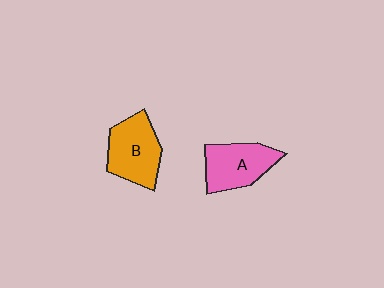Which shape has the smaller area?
Shape A (pink).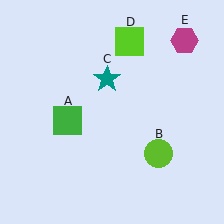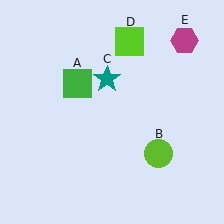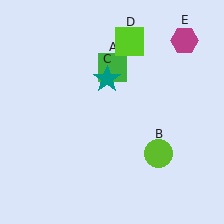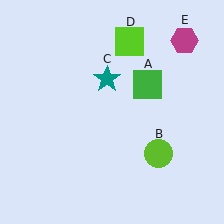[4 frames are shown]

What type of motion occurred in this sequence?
The green square (object A) rotated clockwise around the center of the scene.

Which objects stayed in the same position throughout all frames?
Lime circle (object B) and teal star (object C) and lime square (object D) and magenta hexagon (object E) remained stationary.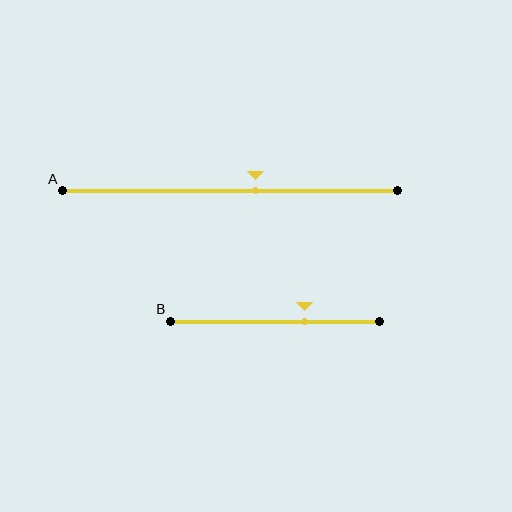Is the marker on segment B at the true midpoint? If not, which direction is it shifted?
No, the marker on segment B is shifted to the right by about 14% of the segment length.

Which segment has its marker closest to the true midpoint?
Segment A has its marker closest to the true midpoint.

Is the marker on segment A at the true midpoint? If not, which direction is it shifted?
No, the marker on segment A is shifted to the right by about 8% of the segment length.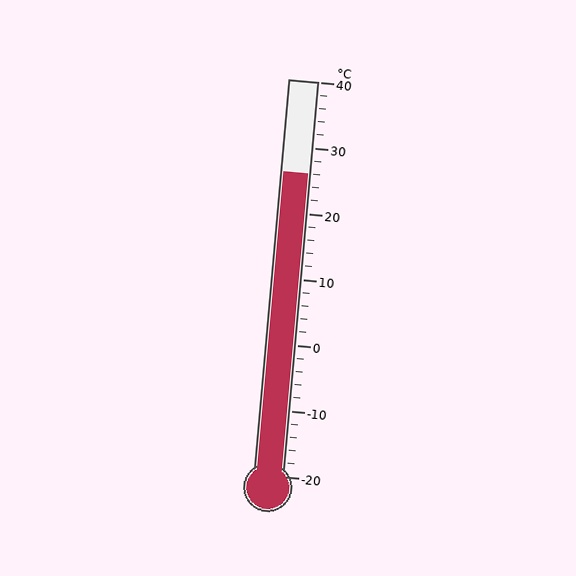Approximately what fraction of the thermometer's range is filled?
The thermometer is filled to approximately 75% of its range.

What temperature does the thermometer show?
The thermometer shows approximately 26°C.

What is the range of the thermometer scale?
The thermometer scale ranges from -20°C to 40°C.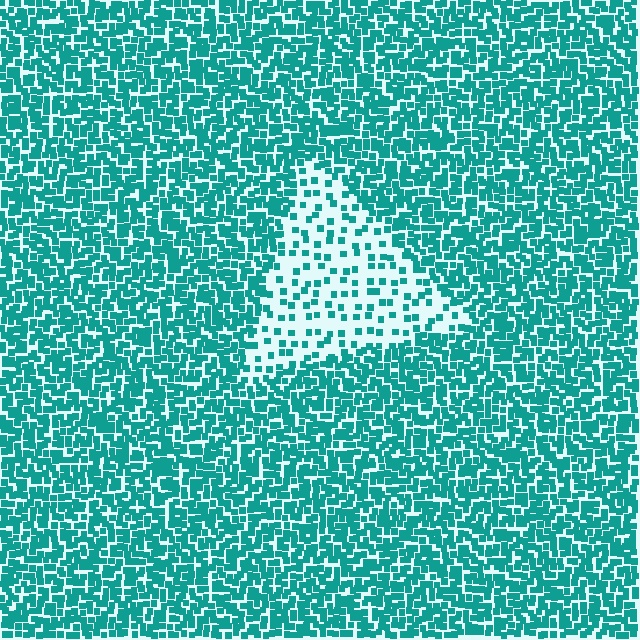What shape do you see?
I see a triangle.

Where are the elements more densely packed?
The elements are more densely packed outside the triangle boundary.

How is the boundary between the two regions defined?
The boundary is defined by a change in element density (approximately 3.0x ratio). All elements are the same color, size, and shape.